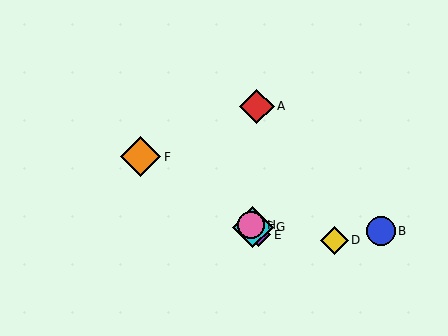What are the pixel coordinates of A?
Object A is at (257, 106).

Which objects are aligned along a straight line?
Objects C, E, G, H are aligned along a straight line.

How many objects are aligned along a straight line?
4 objects (C, E, G, H) are aligned along a straight line.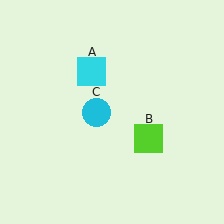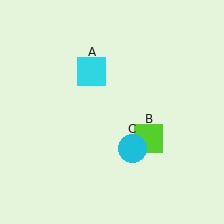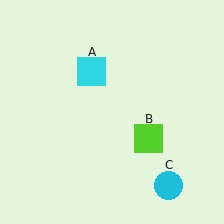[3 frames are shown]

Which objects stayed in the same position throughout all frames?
Cyan square (object A) and lime square (object B) remained stationary.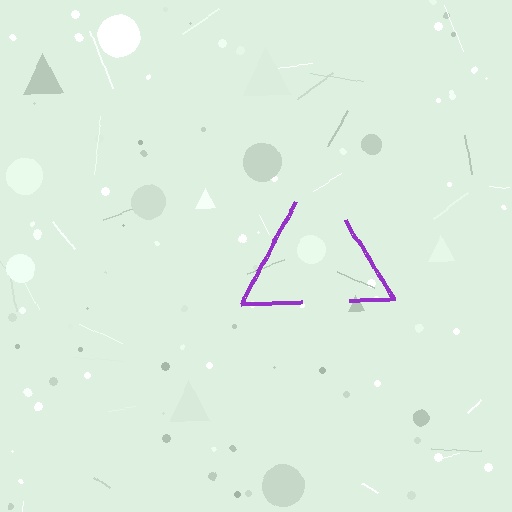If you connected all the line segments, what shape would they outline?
They would outline a triangle.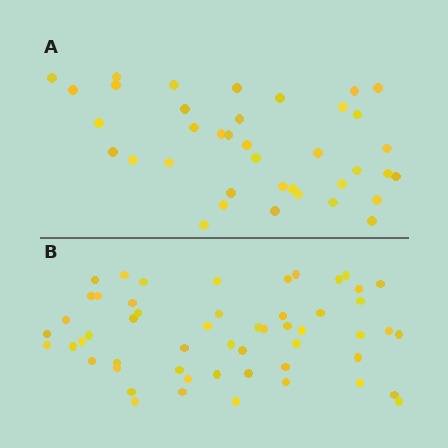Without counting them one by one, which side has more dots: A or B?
Region B (the bottom region) has more dots.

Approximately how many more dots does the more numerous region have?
Region B has approximately 15 more dots than region A.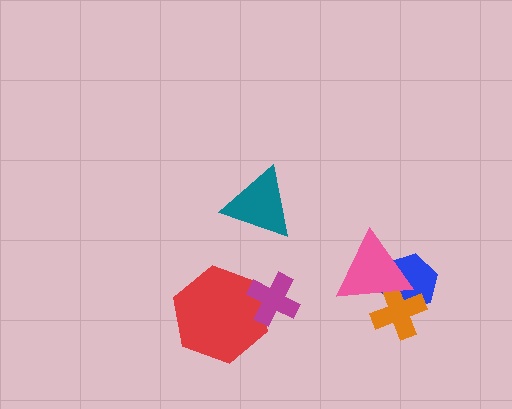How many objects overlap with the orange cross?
2 objects overlap with the orange cross.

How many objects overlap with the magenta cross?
1 object overlaps with the magenta cross.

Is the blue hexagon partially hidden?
Yes, it is partially covered by another shape.